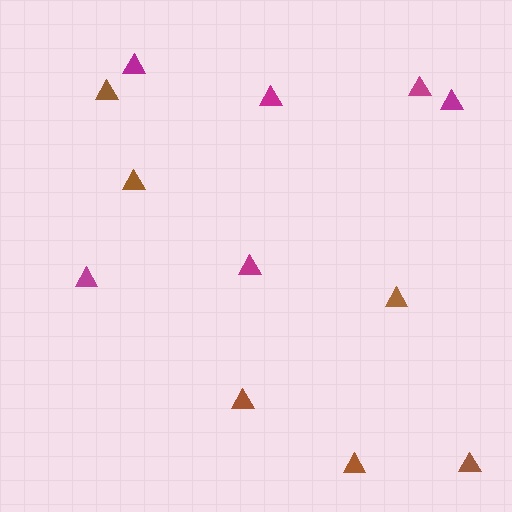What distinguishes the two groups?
There are 2 groups: one group of magenta triangles (6) and one group of brown triangles (6).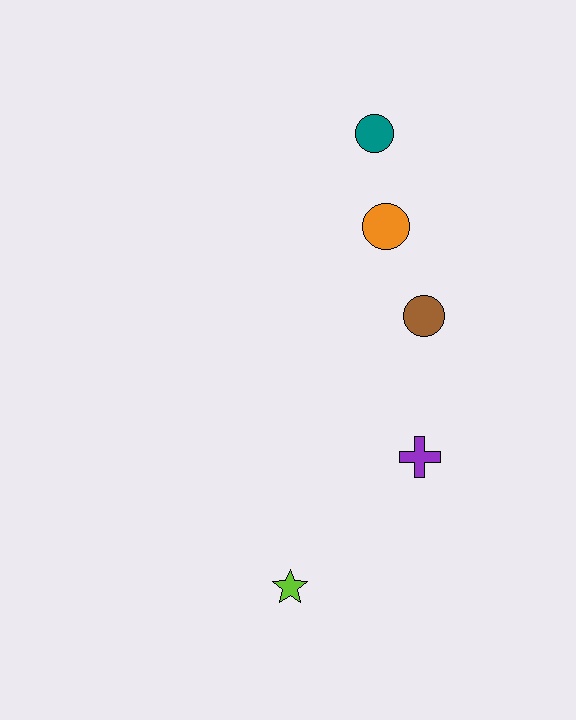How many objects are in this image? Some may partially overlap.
There are 5 objects.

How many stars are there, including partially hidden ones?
There is 1 star.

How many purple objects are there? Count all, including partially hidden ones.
There is 1 purple object.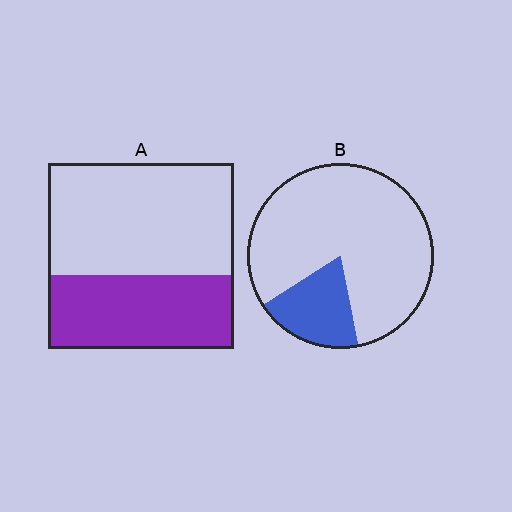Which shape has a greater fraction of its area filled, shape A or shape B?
Shape A.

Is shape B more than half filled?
No.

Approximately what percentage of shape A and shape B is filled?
A is approximately 40% and B is approximately 20%.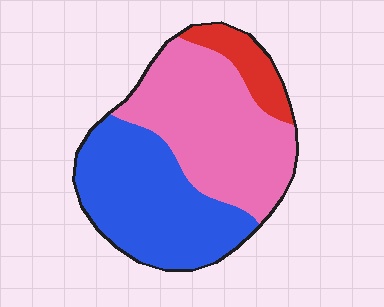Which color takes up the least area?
Red, at roughly 10%.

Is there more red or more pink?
Pink.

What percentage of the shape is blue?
Blue covers 43% of the shape.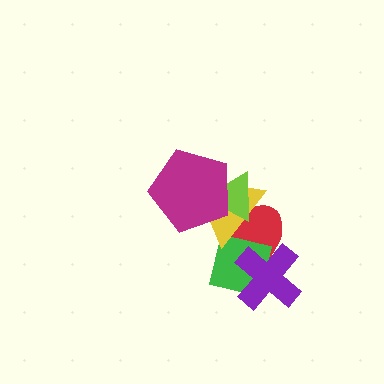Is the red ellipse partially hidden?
Yes, it is partially covered by another shape.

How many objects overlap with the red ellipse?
4 objects overlap with the red ellipse.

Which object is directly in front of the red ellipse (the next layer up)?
The green square is directly in front of the red ellipse.